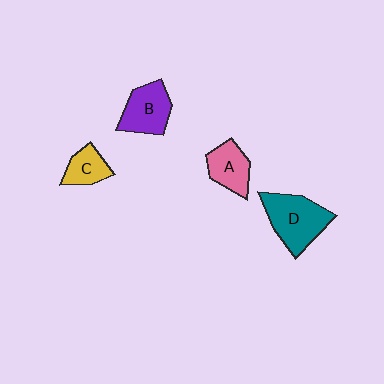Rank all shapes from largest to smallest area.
From largest to smallest: D (teal), B (purple), A (pink), C (yellow).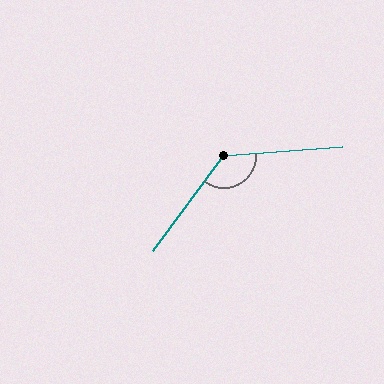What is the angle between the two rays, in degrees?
Approximately 131 degrees.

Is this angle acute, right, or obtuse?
It is obtuse.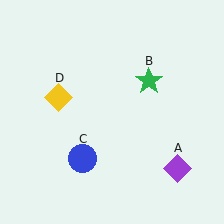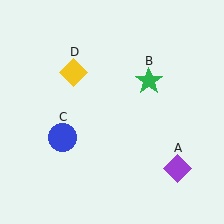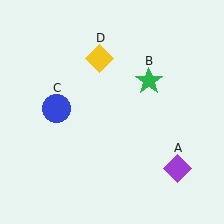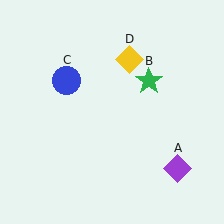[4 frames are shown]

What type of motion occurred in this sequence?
The blue circle (object C), yellow diamond (object D) rotated clockwise around the center of the scene.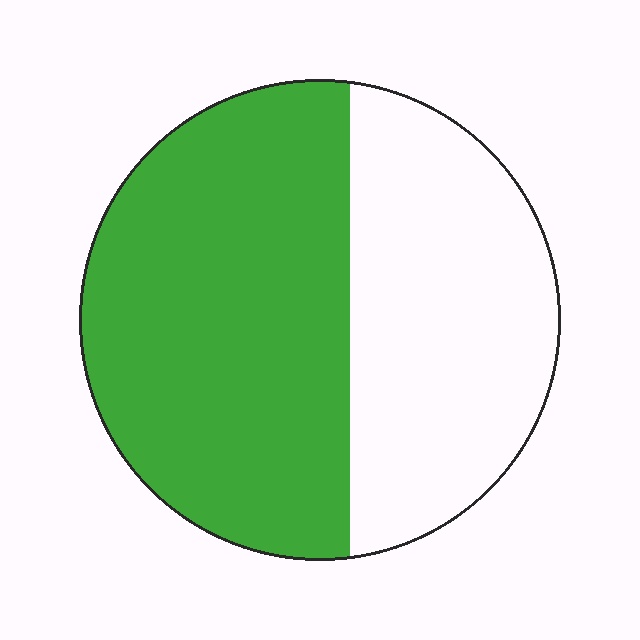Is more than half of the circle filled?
Yes.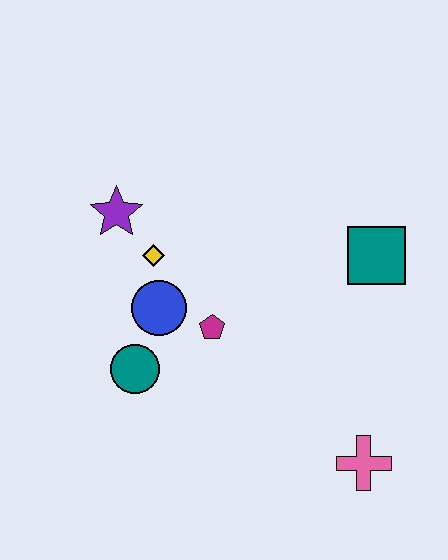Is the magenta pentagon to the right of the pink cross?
No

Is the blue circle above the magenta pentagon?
Yes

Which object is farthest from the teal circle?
The teal square is farthest from the teal circle.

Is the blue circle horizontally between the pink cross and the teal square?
No